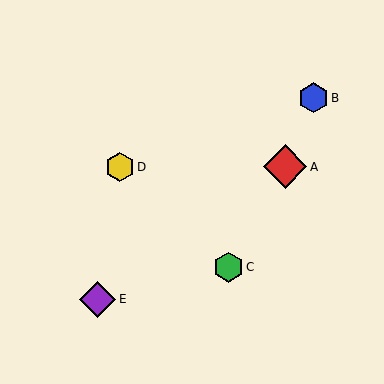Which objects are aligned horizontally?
Objects A, D are aligned horizontally.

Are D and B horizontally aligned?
No, D is at y≈167 and B is at y≈98.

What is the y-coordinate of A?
Object A is at y≈167.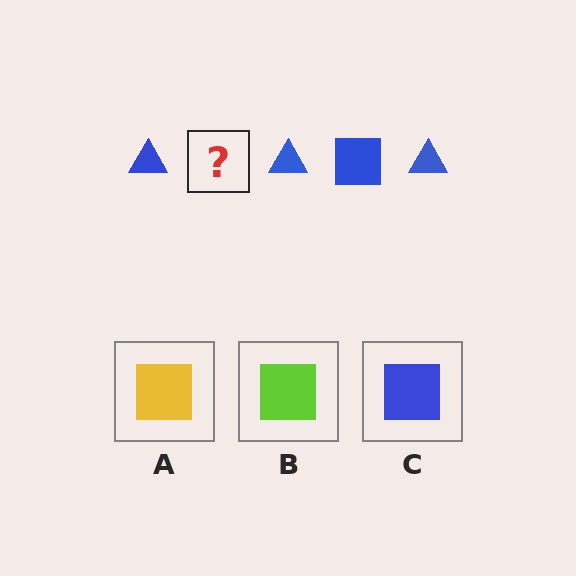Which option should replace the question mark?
Option C.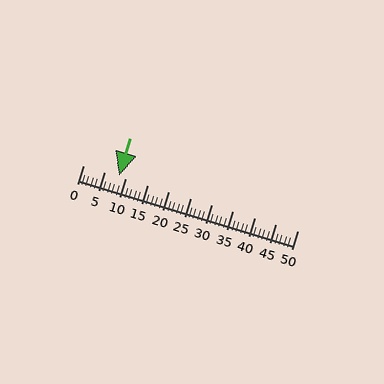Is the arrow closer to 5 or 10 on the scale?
The arrow is closer to 10.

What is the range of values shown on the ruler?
The ruler shows values from 0 to 50.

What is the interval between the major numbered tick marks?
The major tick marks are spaced 5 units apart.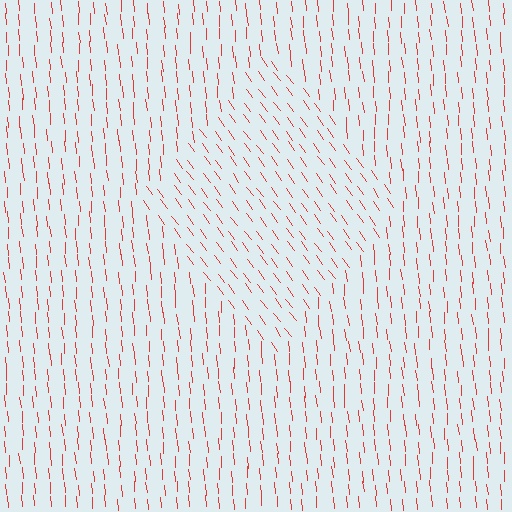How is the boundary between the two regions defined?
The boundary is defined purely by a change in line orientation (approximately 31 degrees difference). All lines are the same color and thickness.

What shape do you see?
I see a diamond.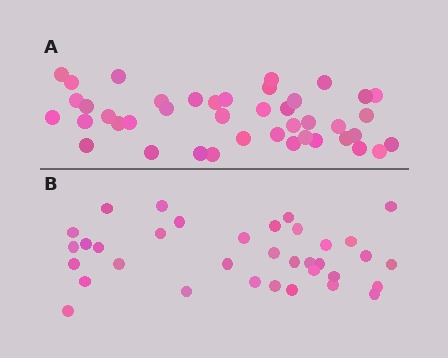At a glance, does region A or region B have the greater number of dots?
Region A (the top region) has more dots.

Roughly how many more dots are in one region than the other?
Region A has roughly 8 or so more dots than region B.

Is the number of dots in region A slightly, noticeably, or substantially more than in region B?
Region A has only slightly more — the two regions are fairly close. The ratio is roughly 1.2 to 1.